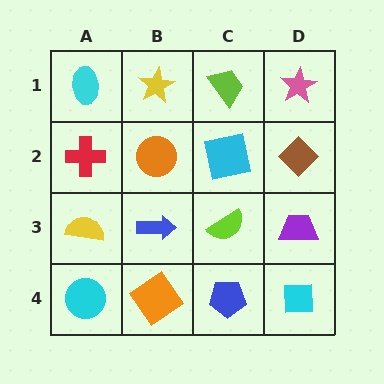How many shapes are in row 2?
4 shapes.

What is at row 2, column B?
An orange circle.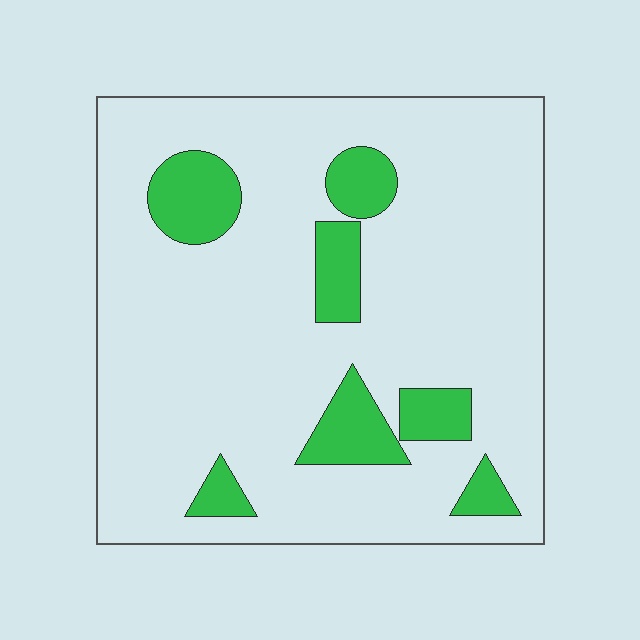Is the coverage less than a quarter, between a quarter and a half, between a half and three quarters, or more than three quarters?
Less than a quarter.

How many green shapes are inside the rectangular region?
7.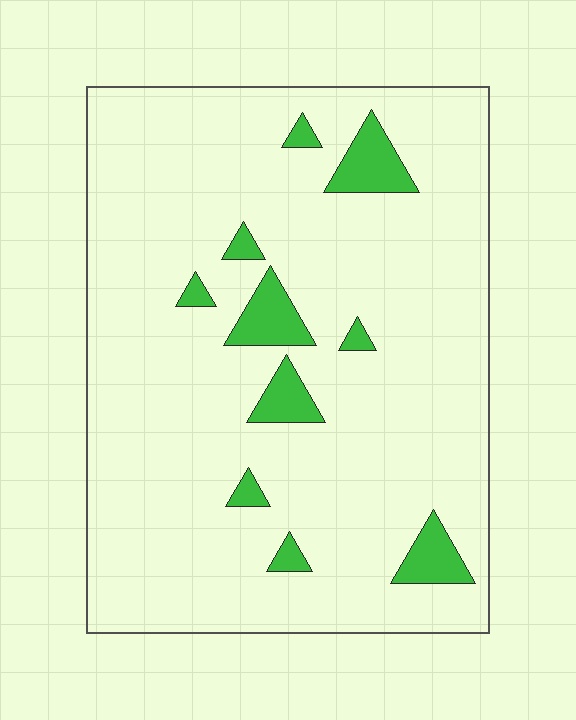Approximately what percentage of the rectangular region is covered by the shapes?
Approximately 10%.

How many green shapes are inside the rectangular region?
10.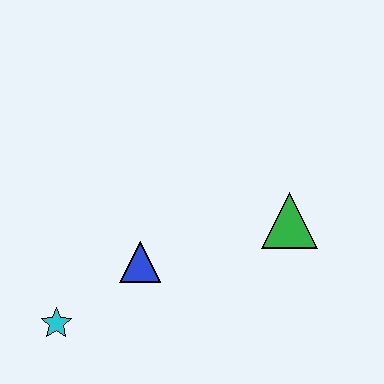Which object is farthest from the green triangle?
The cyan star is farthest from the green triangle.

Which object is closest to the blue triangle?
The cyan star is closest to the blue triangle.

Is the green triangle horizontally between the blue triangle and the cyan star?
No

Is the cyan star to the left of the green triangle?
Yes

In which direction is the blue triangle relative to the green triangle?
The blue triangle is to the left of the green triangle.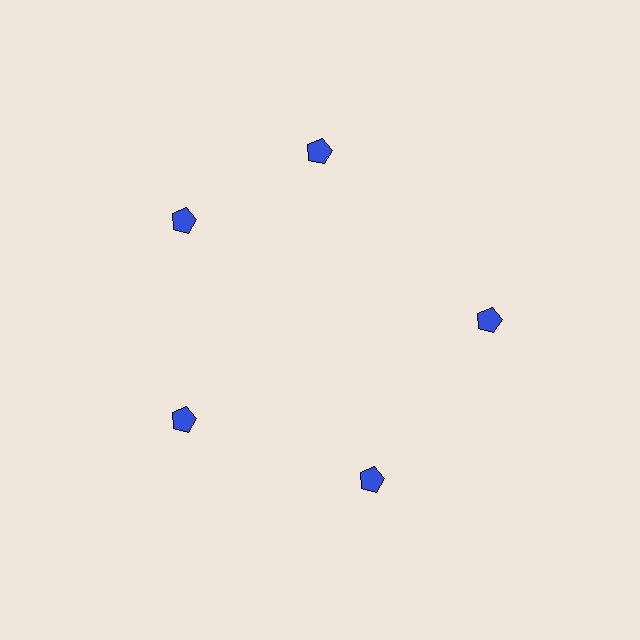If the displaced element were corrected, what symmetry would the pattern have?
It would have 5-fold rotational symmetry — the pattern would map onto itself every 72 degrees.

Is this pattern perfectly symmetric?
No. The 5 blue pentagons are arranged in a ring, but one element near the 1 o'clock position is rotated out of alignment along the ring, breaking the 5-fold rotational symmetry.